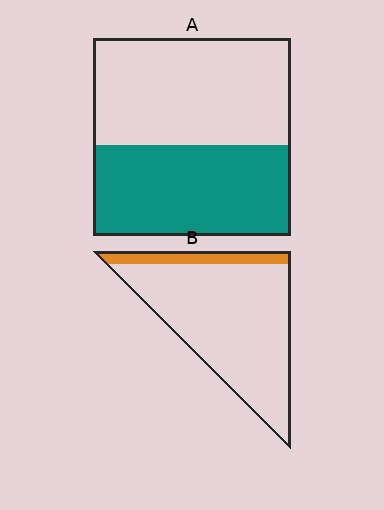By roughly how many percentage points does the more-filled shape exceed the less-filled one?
By roughly 35 percentage points (A over B).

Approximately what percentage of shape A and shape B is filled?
A is approximately 45% and B is approximately 15%.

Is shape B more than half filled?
No.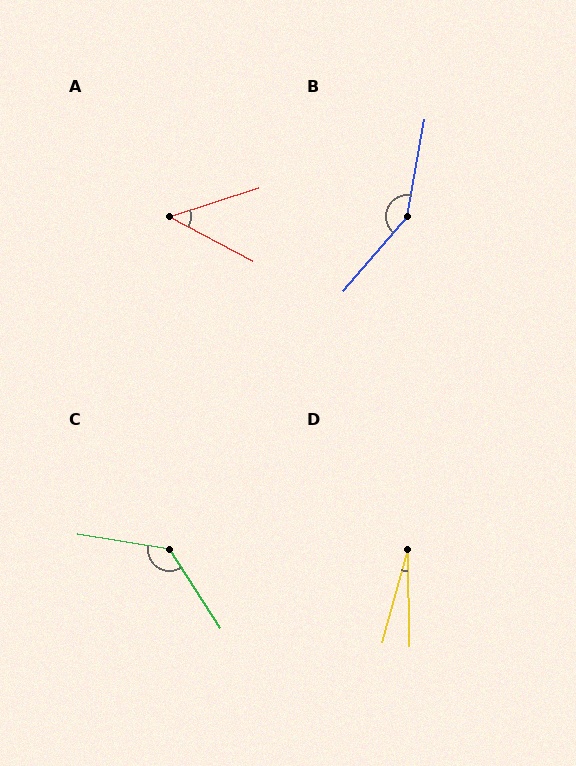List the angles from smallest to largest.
D (16°), A (46°), C (132°), B (150°).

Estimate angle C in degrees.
Approximately 132 degrees.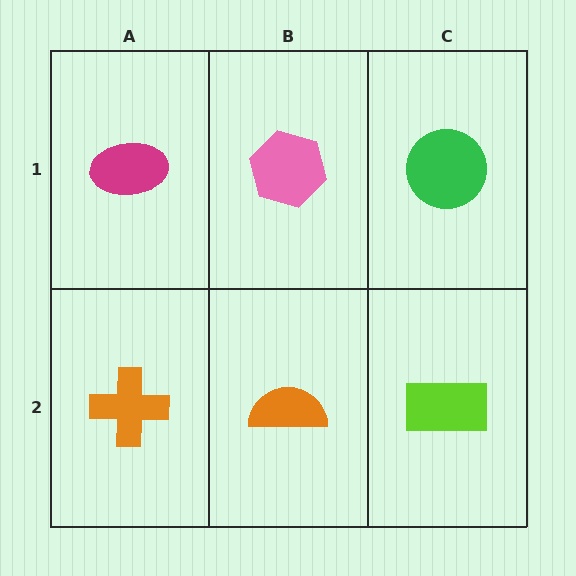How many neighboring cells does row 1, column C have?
2.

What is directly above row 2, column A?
A magenta ellipse.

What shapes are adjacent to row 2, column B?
A pink hexagon (row 1, column B), an orange cross (row 2, column A), a lime rectangle (row 2, column C).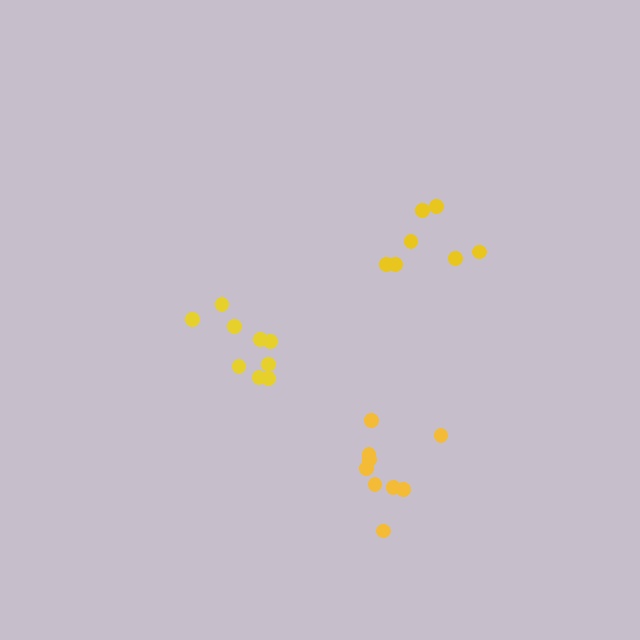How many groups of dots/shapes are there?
There are 3 groups.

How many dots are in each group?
Group 1: 9 dots, Group 2: 9 dots, Group 3: 7 dots (25 total).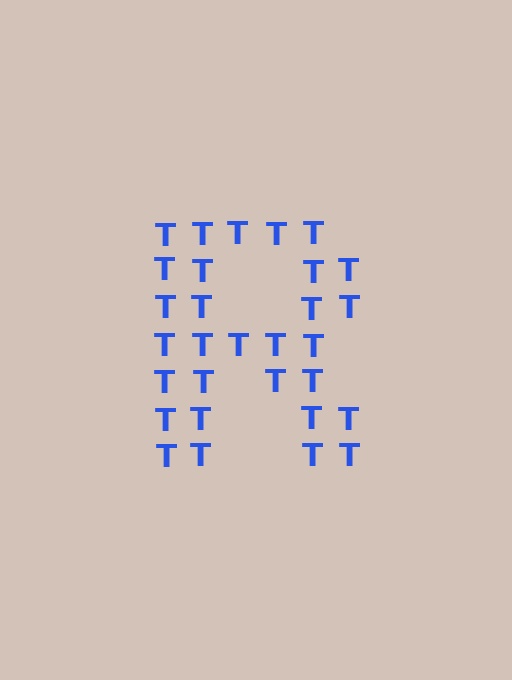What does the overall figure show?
The overall figure shows the letter R.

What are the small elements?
The small elements are letter T's.